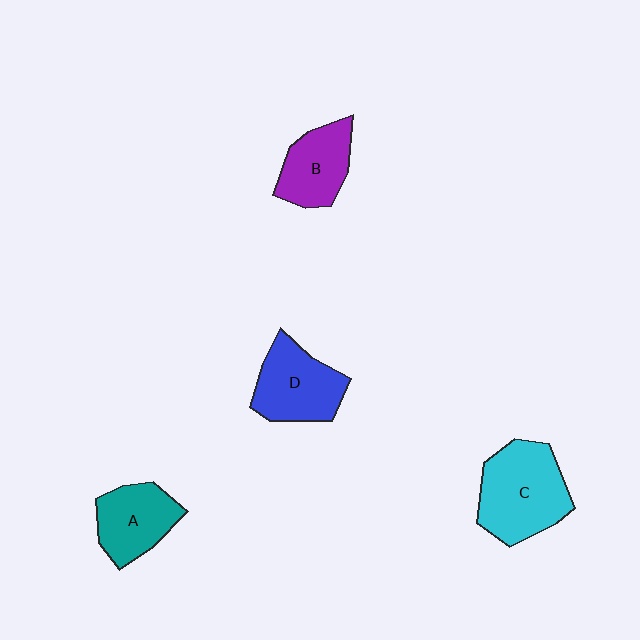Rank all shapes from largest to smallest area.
From largest to smallest: C (cyan), D (blue), A (teal), B (purple).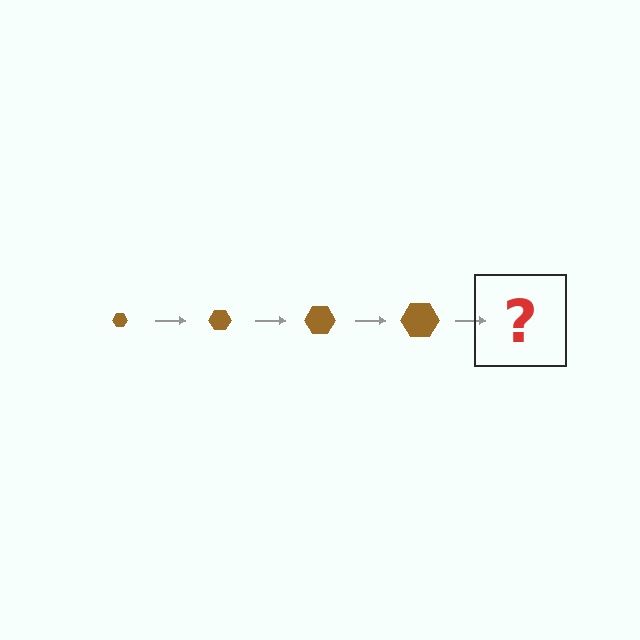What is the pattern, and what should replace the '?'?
The pattern is that the hexagon gets progressively larger each step. The '?' should be a brown hexagon, larger than the previous one.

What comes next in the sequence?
The next element should be a brown hexagon, larger than the previous one.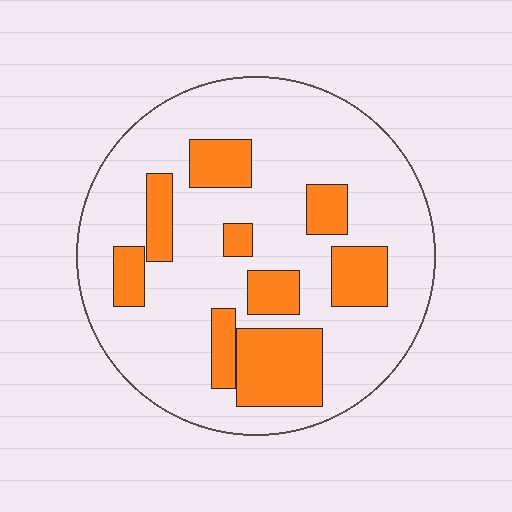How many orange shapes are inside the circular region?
9.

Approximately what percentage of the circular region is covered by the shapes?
Approximately 25%.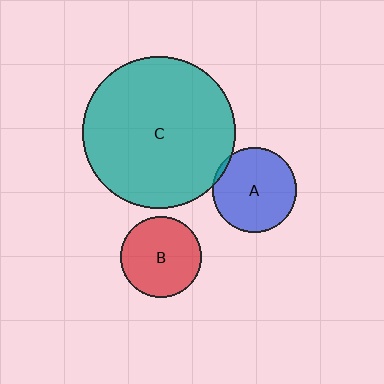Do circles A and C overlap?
Yes.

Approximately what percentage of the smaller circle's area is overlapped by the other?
Approximately 5%.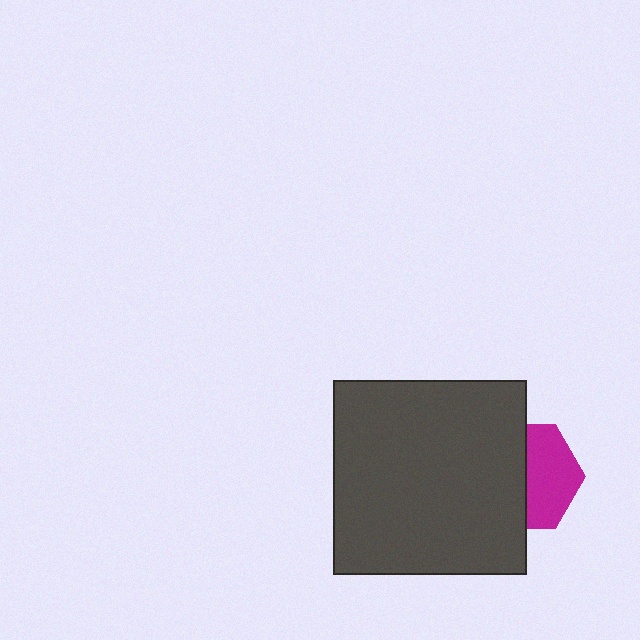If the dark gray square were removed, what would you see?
You would see the complete magenta hexagon.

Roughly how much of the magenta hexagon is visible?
About half of it is visible (roughly 48%).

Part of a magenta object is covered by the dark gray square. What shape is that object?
It is a hexagon.